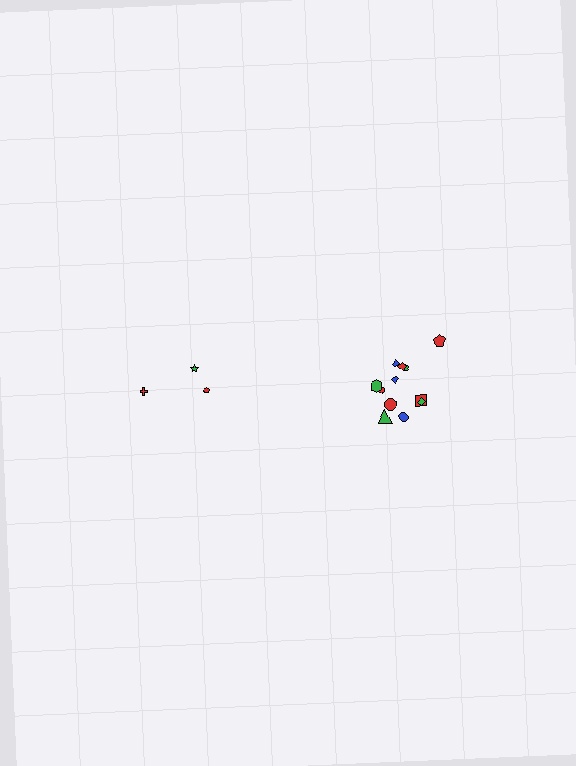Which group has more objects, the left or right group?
The right group.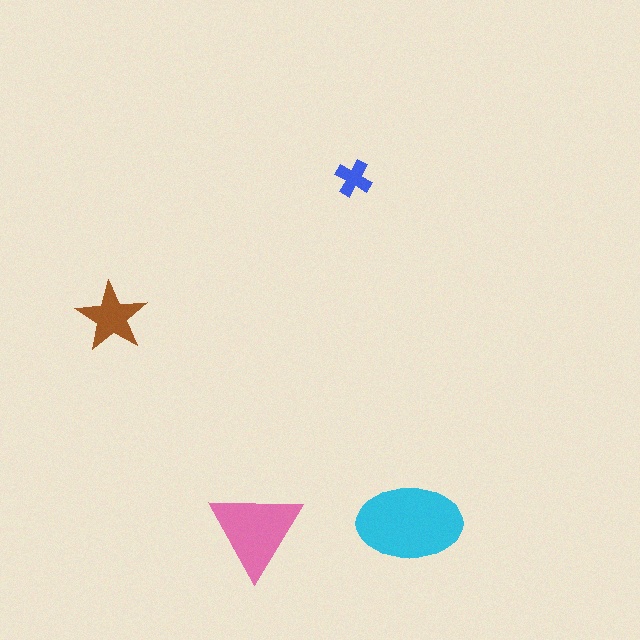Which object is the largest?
The cyan ellipse.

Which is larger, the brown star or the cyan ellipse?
The cyan ellipse.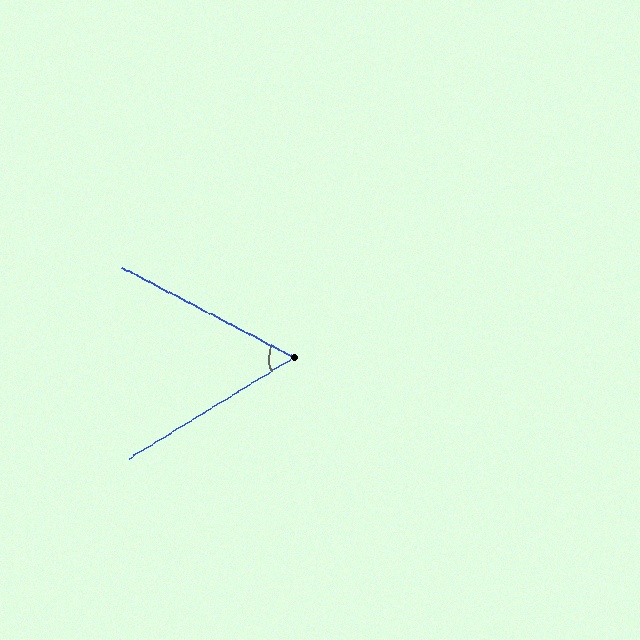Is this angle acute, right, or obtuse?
It is acute.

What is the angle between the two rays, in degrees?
Approximately 59 degrees.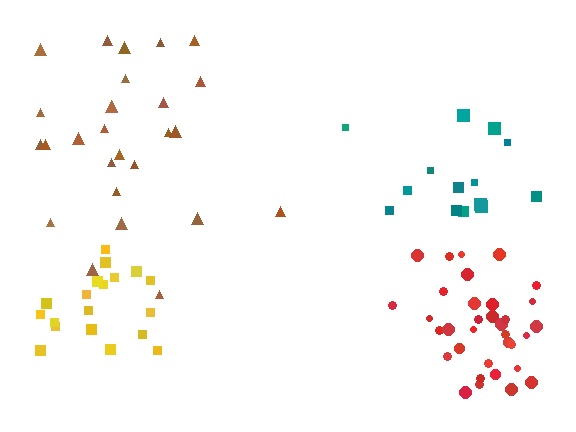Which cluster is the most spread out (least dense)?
Brown.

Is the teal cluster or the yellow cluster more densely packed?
Yellow.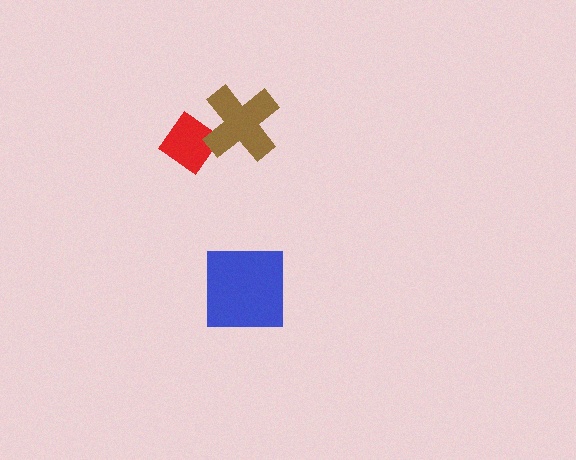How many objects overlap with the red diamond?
1 object overlaps with the red diamond.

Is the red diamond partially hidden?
Yes, it is partially covered by another shape.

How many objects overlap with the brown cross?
1 object overlaps with the brown cross.